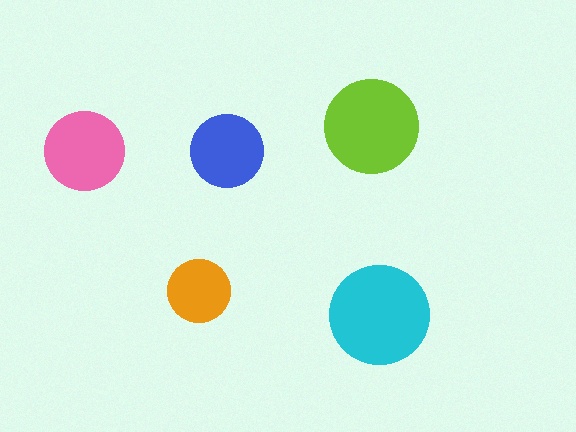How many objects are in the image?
There are 5 objects in the image.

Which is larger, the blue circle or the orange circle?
The blue one.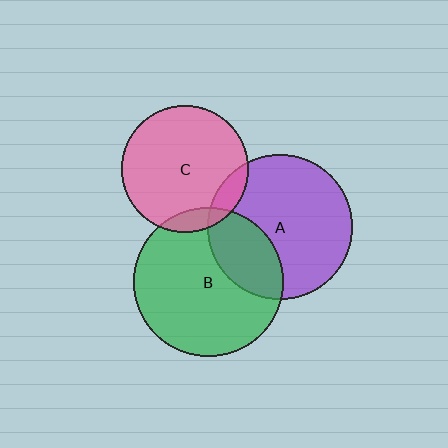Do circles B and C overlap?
Yes.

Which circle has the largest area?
Circle B (green).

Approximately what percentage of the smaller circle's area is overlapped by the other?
Approximately 10%.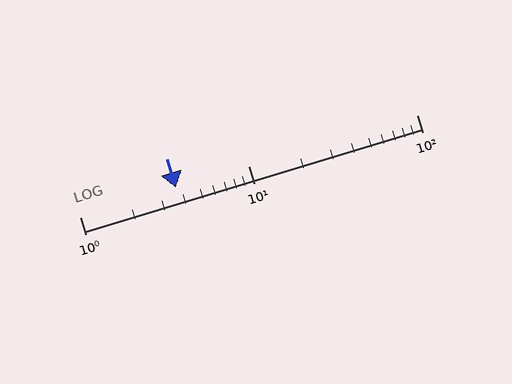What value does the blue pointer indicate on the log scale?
The pointer indicates approximately 3.7.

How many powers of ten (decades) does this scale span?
The scale spans 2 decades, from 1 to 100.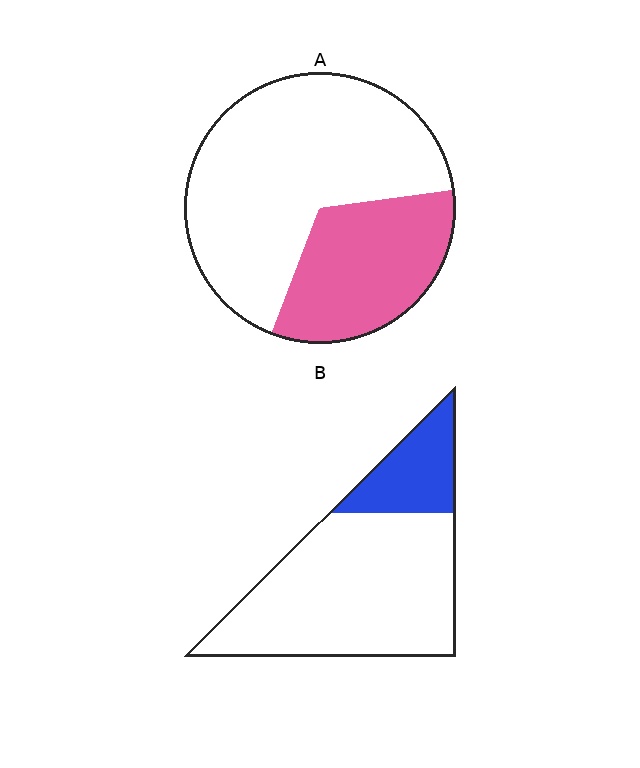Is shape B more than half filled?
No.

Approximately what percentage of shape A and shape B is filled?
A is approximately 35% and B is approximately 20%.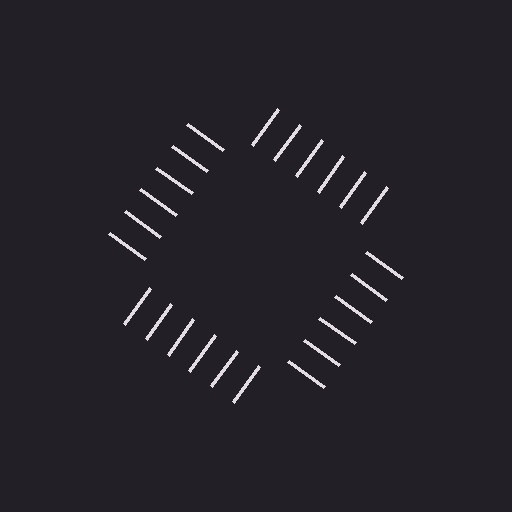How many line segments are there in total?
24 — 6 along each of the 4 edges.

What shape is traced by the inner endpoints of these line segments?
An illusory square — the line segments terminate on its edges but no continuous stroke is drawn.